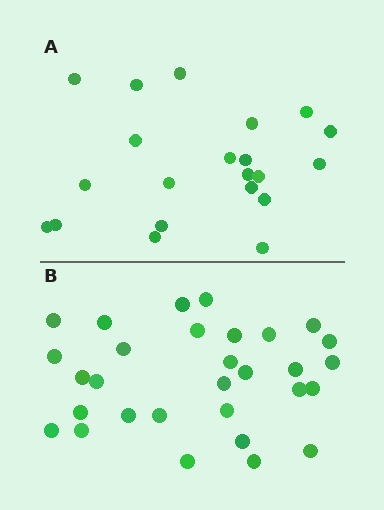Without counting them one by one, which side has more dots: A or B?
Region B (the bottom region) has more dots.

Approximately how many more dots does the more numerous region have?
Region B has roughly 8 or so more dots than region A.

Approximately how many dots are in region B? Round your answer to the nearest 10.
About 30 dots.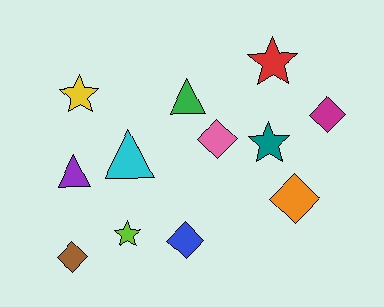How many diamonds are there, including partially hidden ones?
There are 5 diamonds.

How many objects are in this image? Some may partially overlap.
There are 12 objects.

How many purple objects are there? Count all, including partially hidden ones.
There is 1 purple object.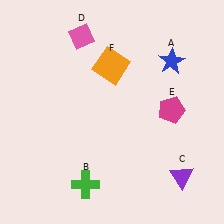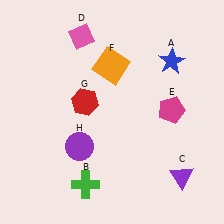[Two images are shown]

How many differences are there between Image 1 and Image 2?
There are 2 differences between the two images.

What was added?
A red hexagon (G), a purple circle (H) were added in Image 2.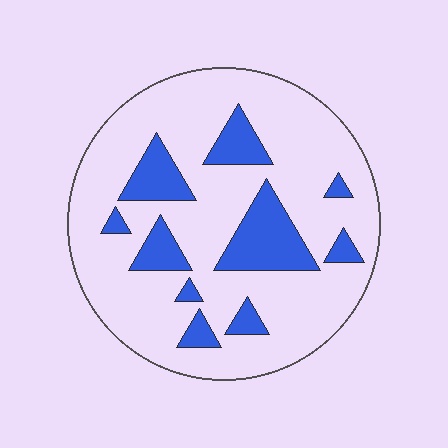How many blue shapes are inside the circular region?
10.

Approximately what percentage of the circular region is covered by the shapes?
Approximately 20%.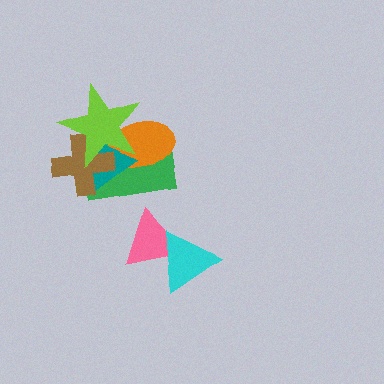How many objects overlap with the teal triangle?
4 objects overlap with the teal triangle.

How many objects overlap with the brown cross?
3 objects overlap with the brown cross.